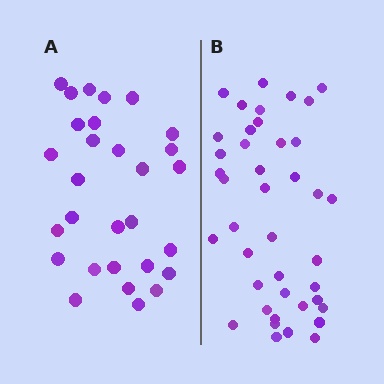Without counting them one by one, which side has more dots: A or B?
Region B (the right region) has more dots.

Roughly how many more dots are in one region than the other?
Region B has roughly 12 or so more dots than region A.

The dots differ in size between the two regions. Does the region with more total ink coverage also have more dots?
No. Region A has more total ink coverage because its dots are larger, but region B actually contains more individual dots. Total area can be misleading — the number of items is what matters here.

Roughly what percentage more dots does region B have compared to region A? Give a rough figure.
About 40% more.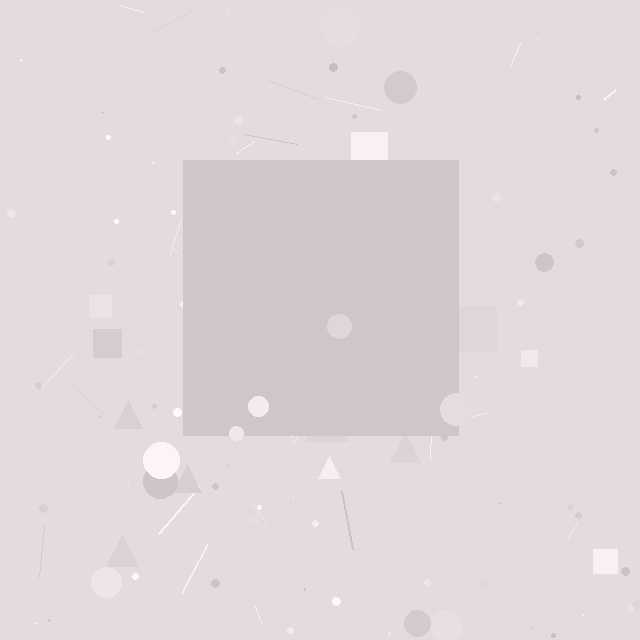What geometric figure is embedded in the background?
A square is embedded in the background.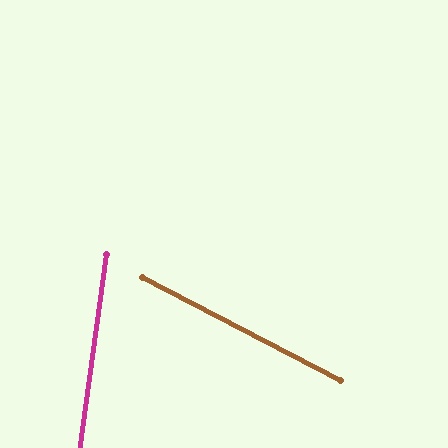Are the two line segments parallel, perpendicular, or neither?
Neither parallel nor perpendicular — they differ by about 71°.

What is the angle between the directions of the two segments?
Approximately 71 degrees.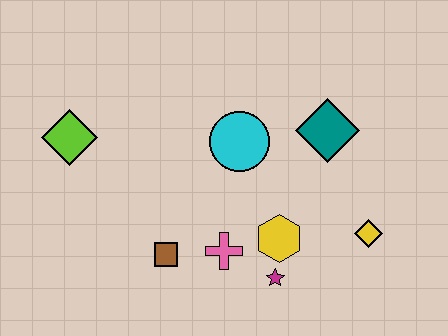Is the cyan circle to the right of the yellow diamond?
No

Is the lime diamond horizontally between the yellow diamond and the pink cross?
No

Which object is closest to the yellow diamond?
The yellow hexagon is closest to the yellow diamond.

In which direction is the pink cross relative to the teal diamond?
The pink cross is below the teal diamond.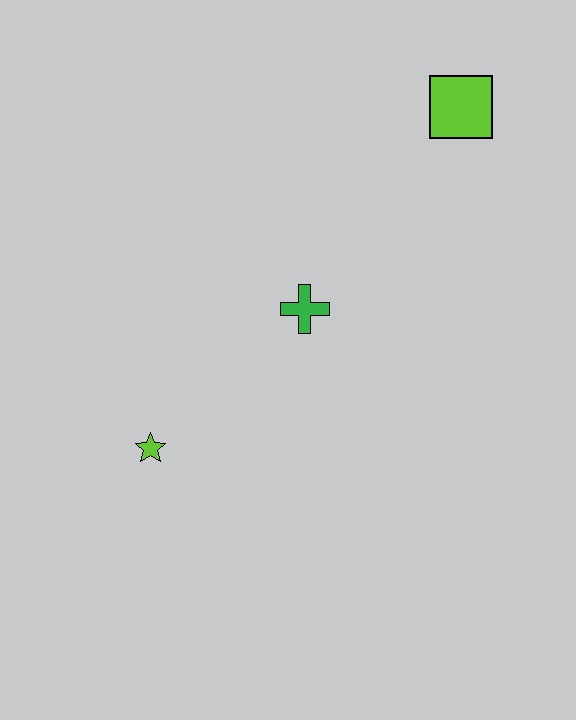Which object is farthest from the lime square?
The lime star is farthest from the lime square.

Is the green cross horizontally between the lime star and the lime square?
Yes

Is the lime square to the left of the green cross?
No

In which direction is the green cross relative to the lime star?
The green cross is to the right of the lime star.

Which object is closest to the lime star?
The green cross is closest to the lime star.